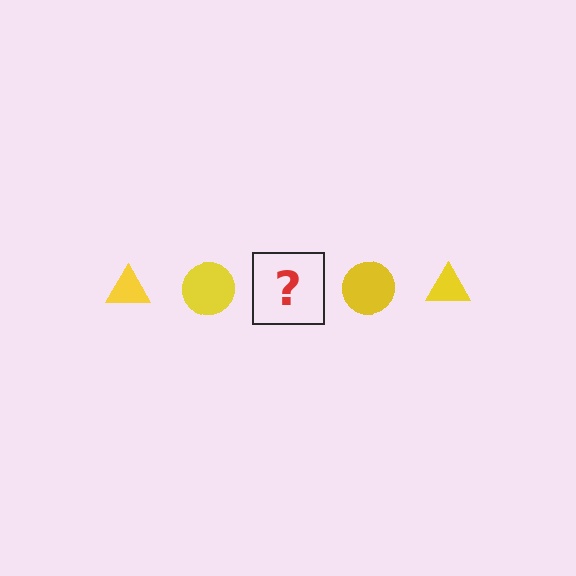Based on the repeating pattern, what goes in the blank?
The blank should be a yellow triangle.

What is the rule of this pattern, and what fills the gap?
The rule is that the pattern cycles through triangle, circle shapes in yellow. The gap should be filled with a yellow triangle.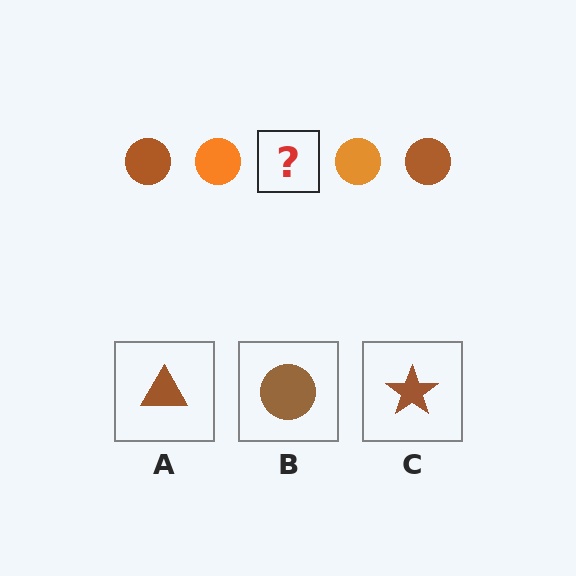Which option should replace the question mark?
Option B.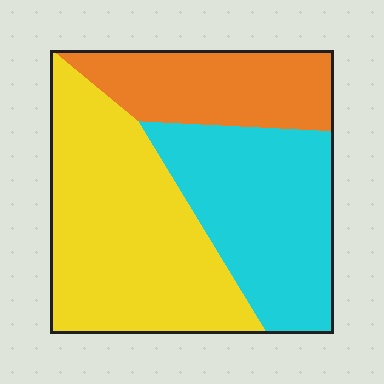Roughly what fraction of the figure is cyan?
Cyan covers 33% of the figure.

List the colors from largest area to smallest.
From largest to smallest: yellow, cyan, orange.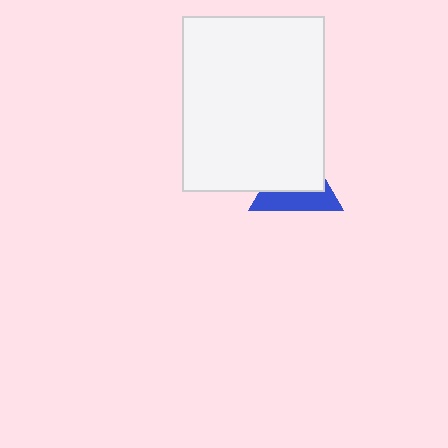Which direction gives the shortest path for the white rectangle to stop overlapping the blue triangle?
Moving toward the upper-left gives the shortest separation.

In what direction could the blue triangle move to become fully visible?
The blue triangle could move toward the lower-right. That would shift it out from behind the white rectangle entirely.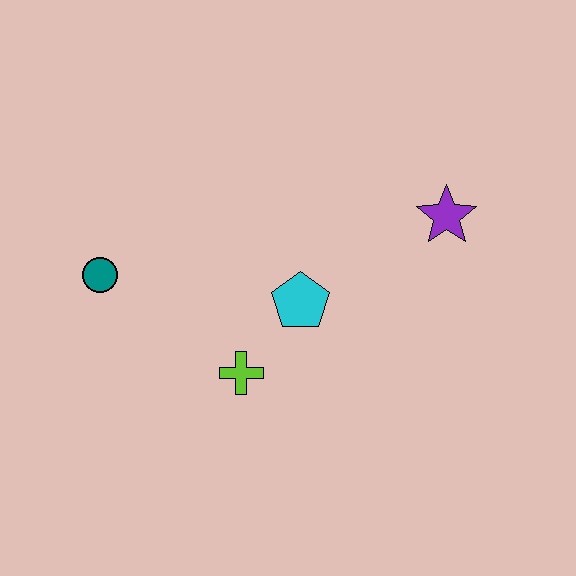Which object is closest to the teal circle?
The lime cross is closest to the teal circle.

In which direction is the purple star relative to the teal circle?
The purple star is to the right of the teal circle.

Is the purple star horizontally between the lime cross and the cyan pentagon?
No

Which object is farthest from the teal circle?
The purple star is farthest from the teal circle.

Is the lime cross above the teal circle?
No